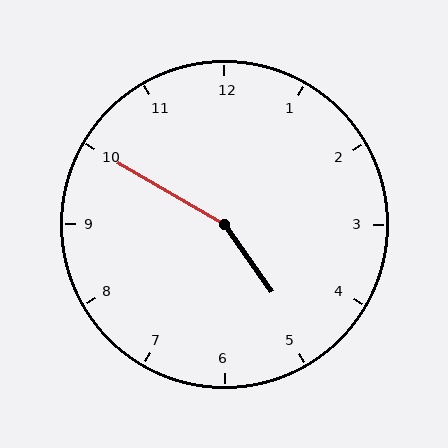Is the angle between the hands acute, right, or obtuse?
It is obtuse.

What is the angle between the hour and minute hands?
Approximately 155 degrees.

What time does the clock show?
4:50.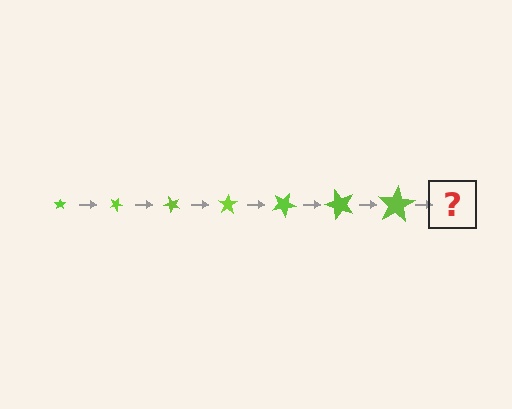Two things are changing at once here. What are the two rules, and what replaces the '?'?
The two rules are that the star grows larger each step and it rotates 25 degrees each step. The '?' should be a star, larger than the previous one and rotated 175 degrees from the start.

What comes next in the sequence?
The next element should be a star, larger than the previous one and rotated 175 degrees from the start.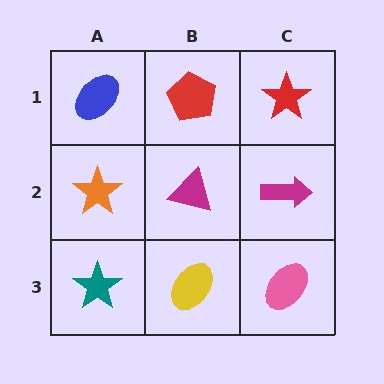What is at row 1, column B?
A red pentagon.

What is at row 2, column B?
A magenta triangle.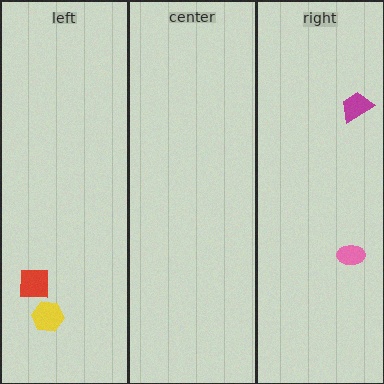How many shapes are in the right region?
2.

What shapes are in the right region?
The magenta trapezoid, the pink ellipse.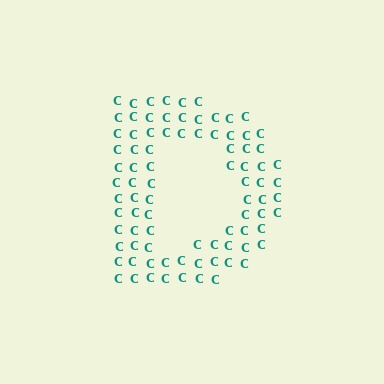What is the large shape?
The large shape is the letter D.